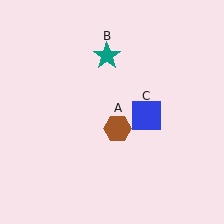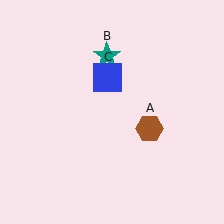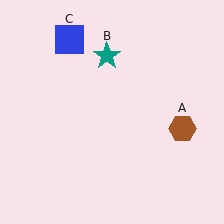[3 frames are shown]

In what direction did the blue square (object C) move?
The blue square (object C) moved up and to the left.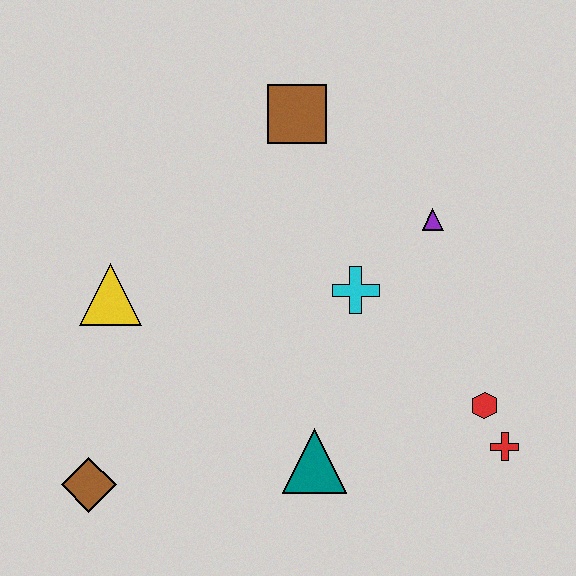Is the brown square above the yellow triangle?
Yes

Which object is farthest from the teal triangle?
The brown square is farthest from the teal triangle.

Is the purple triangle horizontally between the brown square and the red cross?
Yes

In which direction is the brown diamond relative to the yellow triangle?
The brown diamond is below the yellow triangle.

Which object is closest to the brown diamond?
The yellow triangle is closest to the brown diamond.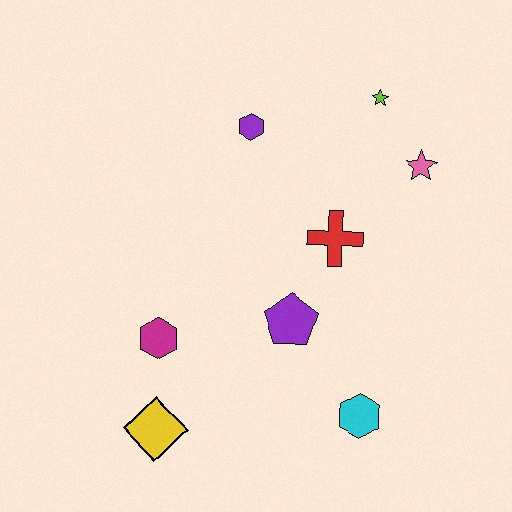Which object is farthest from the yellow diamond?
The lime star is farthest from the yellow diamond.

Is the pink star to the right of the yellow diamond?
Yes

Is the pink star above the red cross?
Yes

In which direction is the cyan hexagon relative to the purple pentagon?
The cyan hexagon is below the purple pentagon.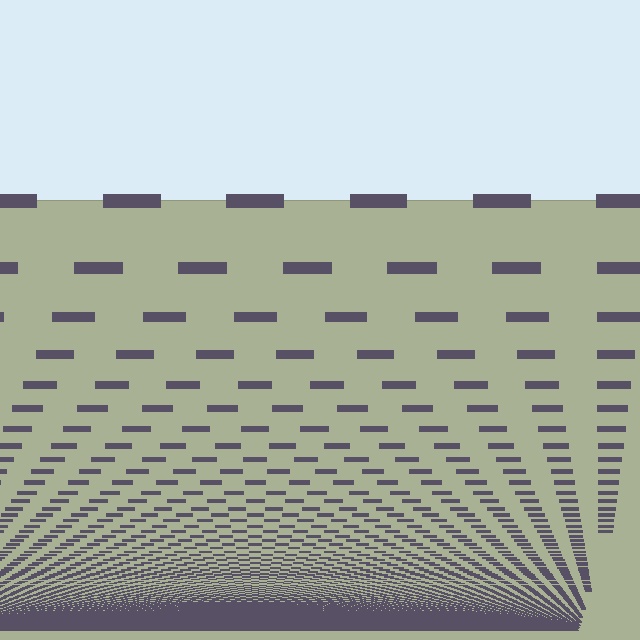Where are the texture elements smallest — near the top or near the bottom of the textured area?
Near the bottom.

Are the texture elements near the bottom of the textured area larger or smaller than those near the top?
Smaller. The gradient is inverted — elements near the bottom are smaller and denser.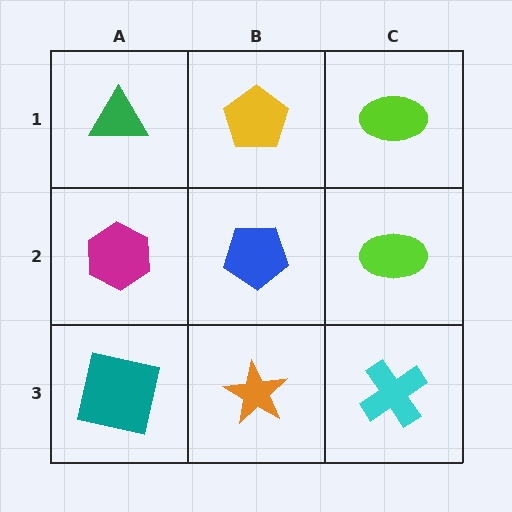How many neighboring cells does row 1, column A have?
2.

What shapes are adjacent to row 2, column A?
A green triangle (row 1, column A), a teal square (row 3, column A), a blue pentagon (row 2, column B).